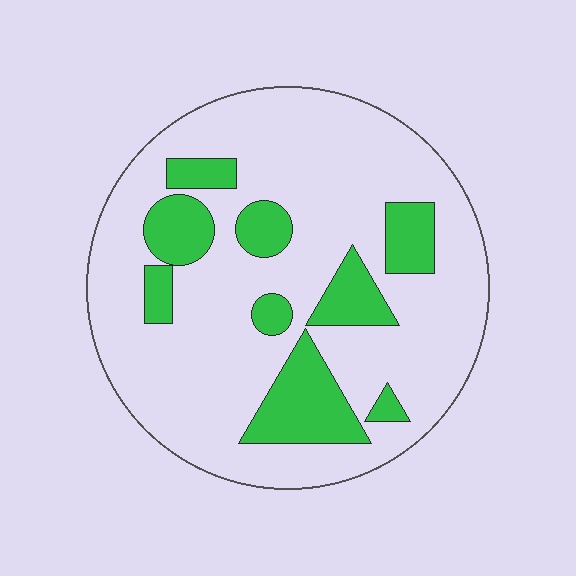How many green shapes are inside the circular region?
9.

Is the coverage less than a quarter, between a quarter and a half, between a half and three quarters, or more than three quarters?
Less than a quarter.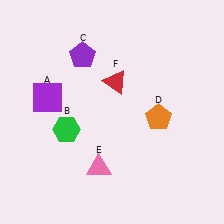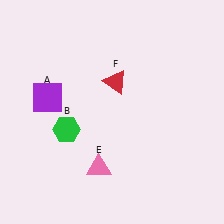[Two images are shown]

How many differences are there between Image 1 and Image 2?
There are 2 differences between the two images.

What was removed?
The purple pentagon (C), the orange pentagon (D) were removed in Image 2.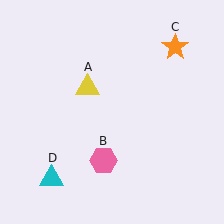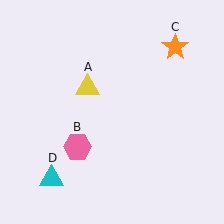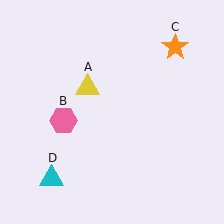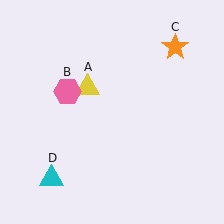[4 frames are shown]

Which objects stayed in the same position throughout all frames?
Yellow triangle (object A) and orange star (object C) and cyan triangle (object D) remained stationary.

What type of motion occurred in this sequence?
The pink hexagon (object B) rotated clockwise around the center of the scene.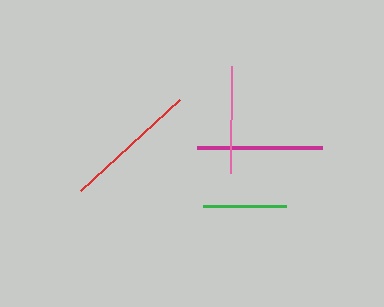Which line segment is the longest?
The red line is the longest at approximately 134 pixels.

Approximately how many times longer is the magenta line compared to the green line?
The magenta line is approximately 1.5 times the length of the green line.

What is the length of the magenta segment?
The magenta segment is approximately 125 pixels long.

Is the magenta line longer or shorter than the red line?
The red line is longer than the magenta line.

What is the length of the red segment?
The red segment is approximately 134 pixels long.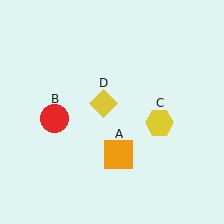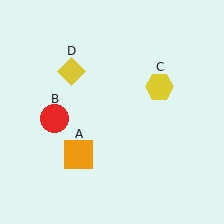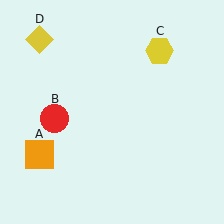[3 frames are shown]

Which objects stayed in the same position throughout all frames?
Red circle (object B) remained stationary.